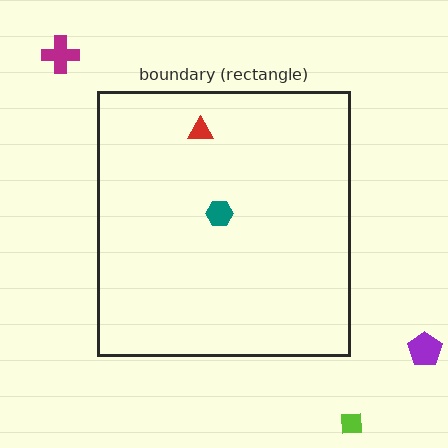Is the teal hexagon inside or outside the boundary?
Inside.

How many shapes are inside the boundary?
2 inside, 3 outside.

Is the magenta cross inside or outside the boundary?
Outside.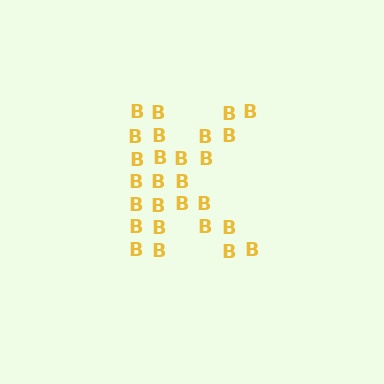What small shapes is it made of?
It is made of small letter B's.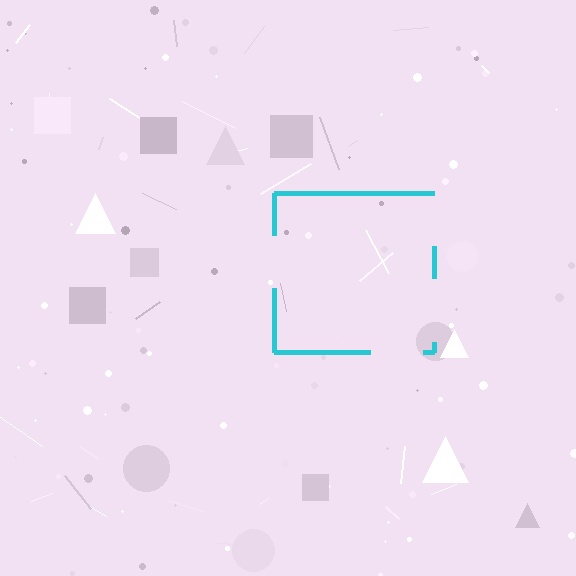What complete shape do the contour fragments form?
The contour fragments form a square.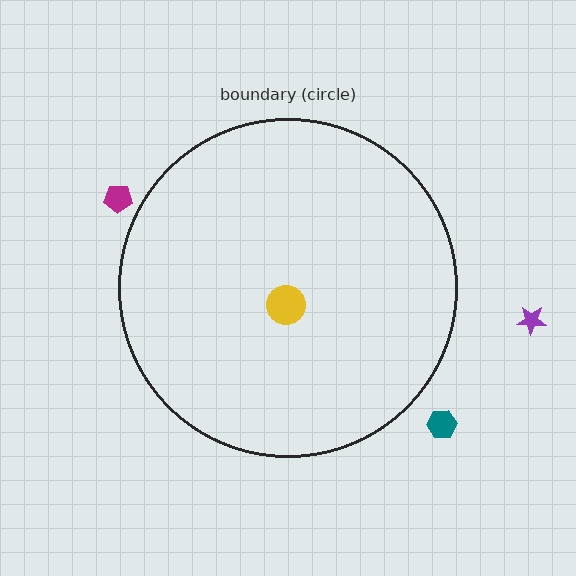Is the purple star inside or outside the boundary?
Outside.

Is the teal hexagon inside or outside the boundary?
Outside.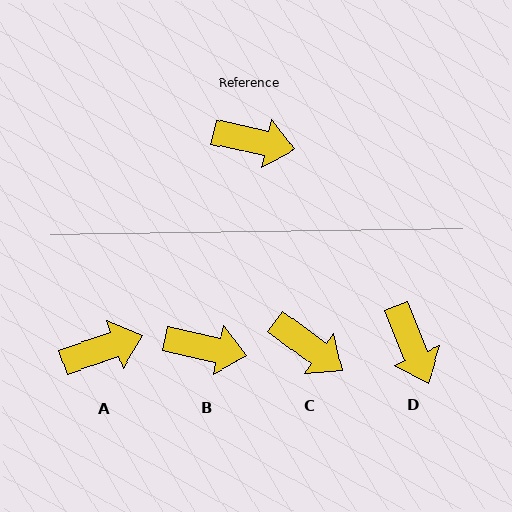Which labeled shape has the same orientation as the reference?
B.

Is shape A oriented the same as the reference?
No, it is off by about 31 degrees.